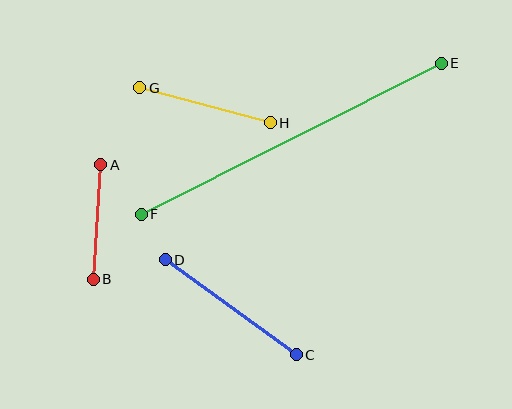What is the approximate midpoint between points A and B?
The midpoint is at approximately (97, 222) pixels.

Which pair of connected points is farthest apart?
Points E and F are farthest apart.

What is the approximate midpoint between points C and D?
The midpoint is at approximately (231, 307) pixels.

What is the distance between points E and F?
The distance is approximately 336 pixels.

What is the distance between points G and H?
The distance is approximately 135 pixels.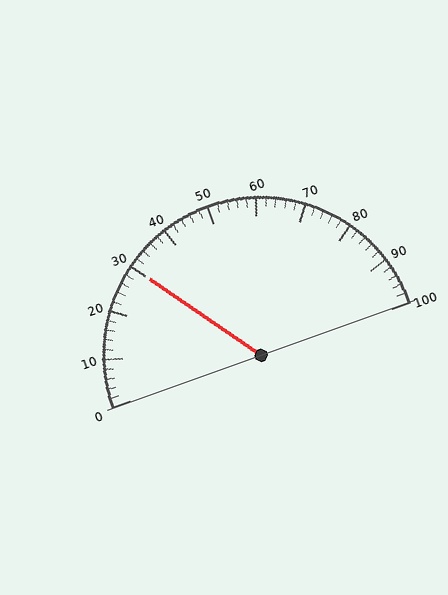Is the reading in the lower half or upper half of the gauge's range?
The reading is in the lower half of the range (0 to 100).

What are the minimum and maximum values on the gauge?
The gauge ranges from 0 to 100.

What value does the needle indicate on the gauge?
The needle indicates approximately 30.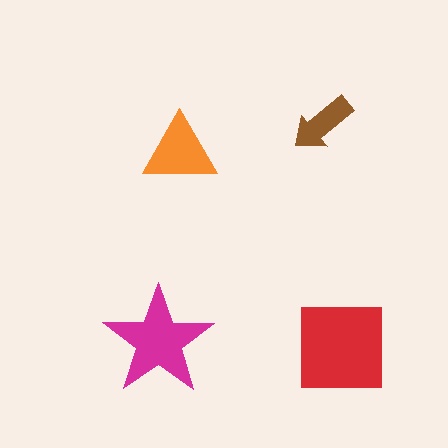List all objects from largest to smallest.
The red square, the magenta star, the orange triangle, the brown arrow.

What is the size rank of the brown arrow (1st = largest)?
4th.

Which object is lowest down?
The red square is bottommost.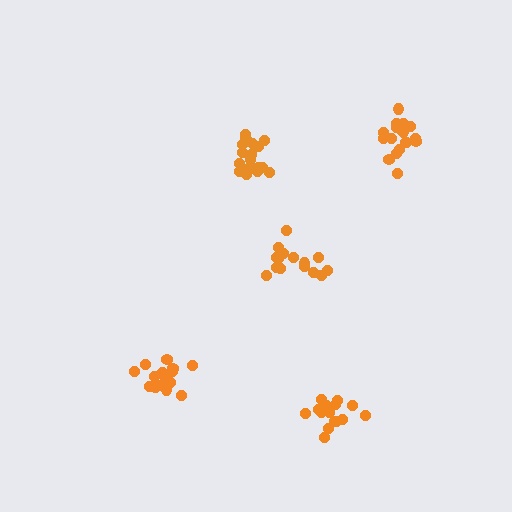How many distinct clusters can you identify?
There are 5 distinct clusters.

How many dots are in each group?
Group 1: 18 dots, Group 2: 15 dots, Group 3: 18 dots, Group 4: 15 dots, Group 5: 15 dots (81 total).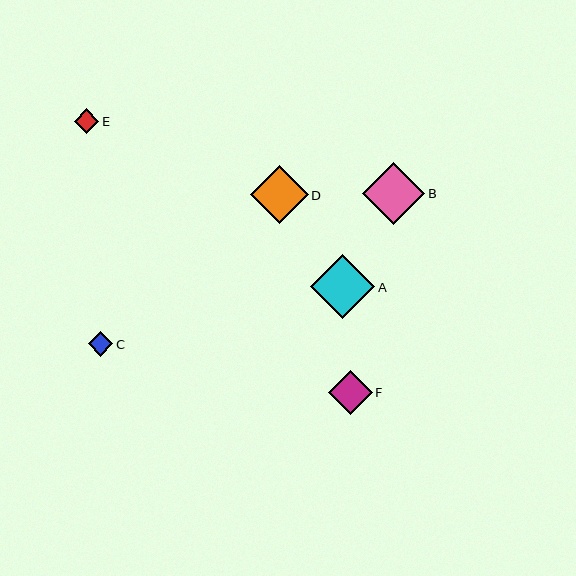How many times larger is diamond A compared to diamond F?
Diamond A is approximately 1.5 times the size of diamond F.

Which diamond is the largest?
Diamond A is the largest with a size of approximately 65 pixels.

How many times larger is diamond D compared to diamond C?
Diamond D is approximately 2.3 times the size of diamond C.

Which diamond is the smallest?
Diamond C is the smallest with a size of approximately 25 pixels.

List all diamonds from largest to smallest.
From largest to smallest: A, B, D, F, E, C.